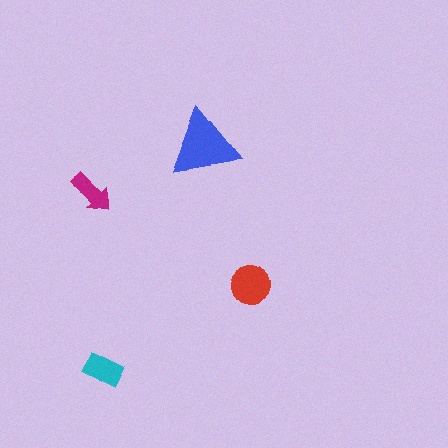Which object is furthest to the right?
The red circle is rightmost.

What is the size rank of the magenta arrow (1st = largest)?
4th.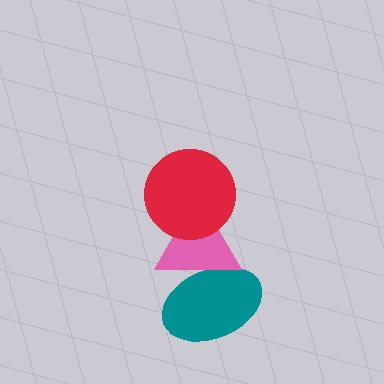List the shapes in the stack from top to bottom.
From top to bottom: the red circle, the pink triangle, the teal ellipse.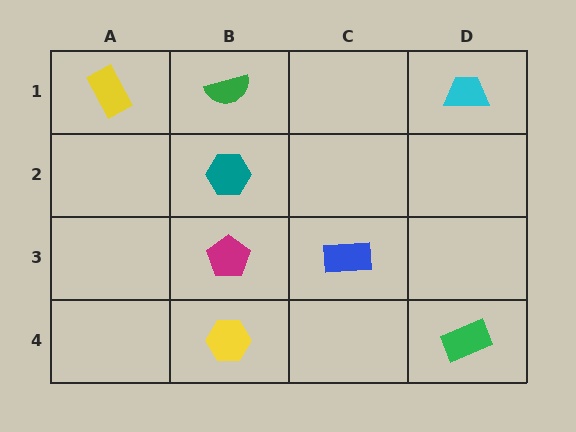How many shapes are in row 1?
3 shapes.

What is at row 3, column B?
A magenta pentagon.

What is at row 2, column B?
A teal hexagon.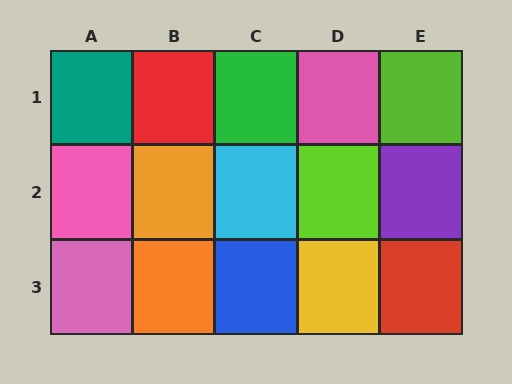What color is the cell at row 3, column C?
Blue.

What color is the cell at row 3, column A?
Pink.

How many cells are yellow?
1 cell is yellow.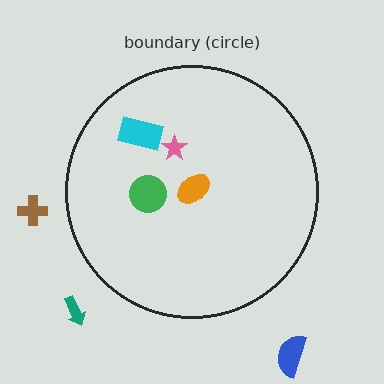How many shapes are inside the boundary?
4 inside, 3 outside.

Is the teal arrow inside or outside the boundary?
Outside.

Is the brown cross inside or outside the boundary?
Outside.